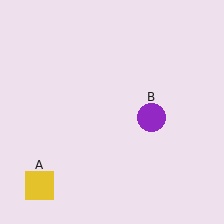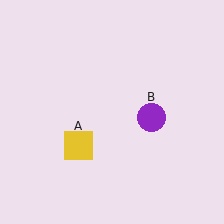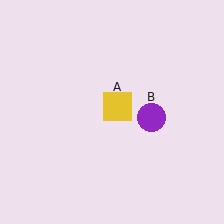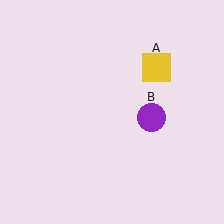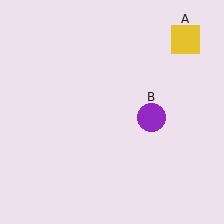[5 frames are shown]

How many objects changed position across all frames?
1 object changed position: yellow square (object A).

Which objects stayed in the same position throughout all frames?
Purple circle (object B) remained stationary.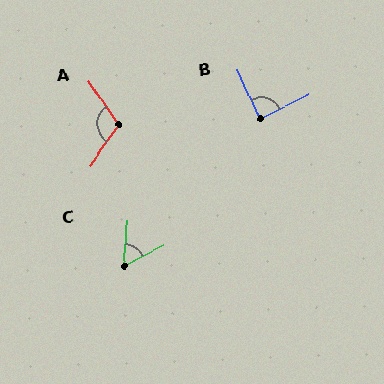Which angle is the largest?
A, at approximately 111 degrees.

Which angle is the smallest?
C, at approximately 57 degrees.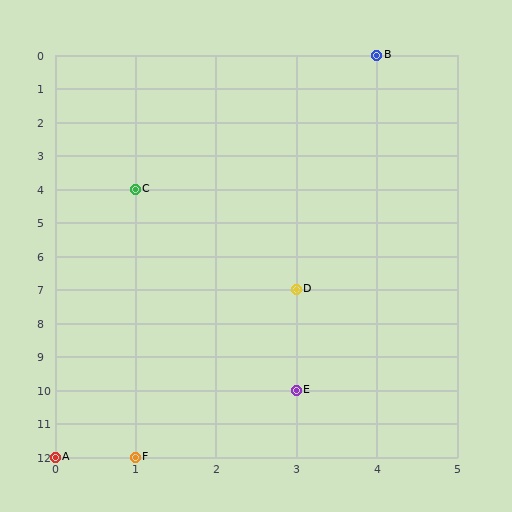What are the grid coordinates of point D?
Point D is at grid coordinates (3, 7).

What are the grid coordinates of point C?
Point C is at grid coordinates (1, 4).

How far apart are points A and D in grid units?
Points A and D are 3 columns and 5 rows apart (about 5.8 grid units diagonally).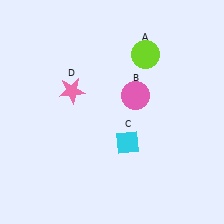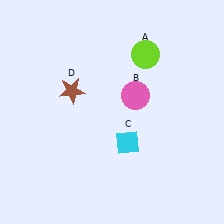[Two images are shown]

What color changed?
The star (D) changed from pink in Image 1 to brown in Image 2.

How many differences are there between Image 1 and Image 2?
There is 1 difference between the two images.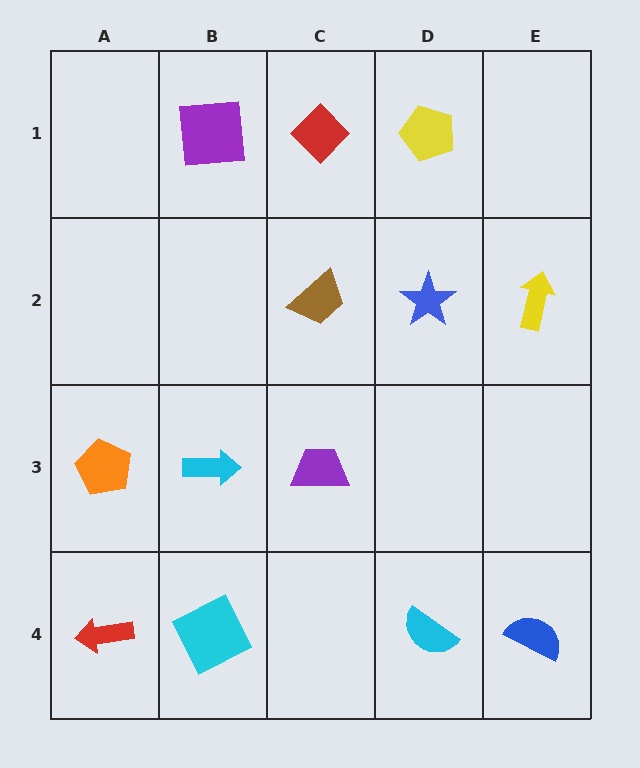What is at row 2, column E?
A yellow arrow.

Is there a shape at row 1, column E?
No, that cell is empty.